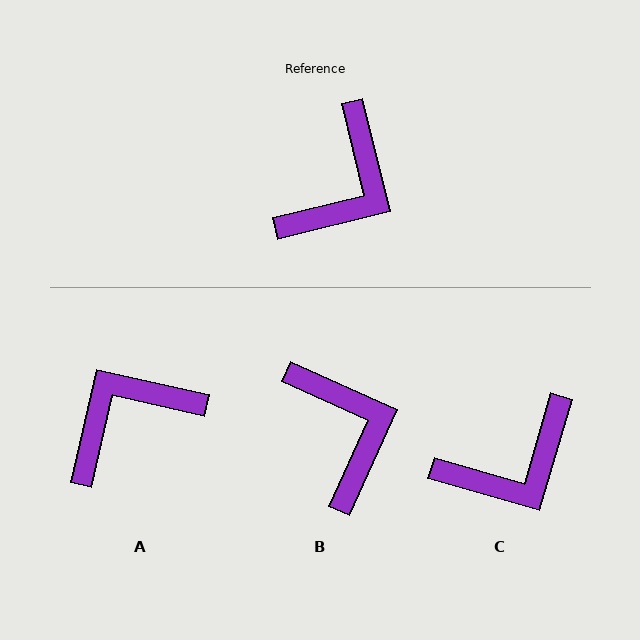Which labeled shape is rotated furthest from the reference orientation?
A, about 153 degrees away.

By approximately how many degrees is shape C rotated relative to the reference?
Approximately 30 degrees clockwise.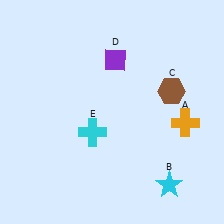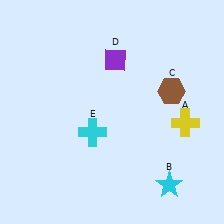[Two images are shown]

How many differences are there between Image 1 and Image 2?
There is 1 difference between the two images.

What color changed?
The cross (A) changed from orange in Image 1 to yellow in Image 2.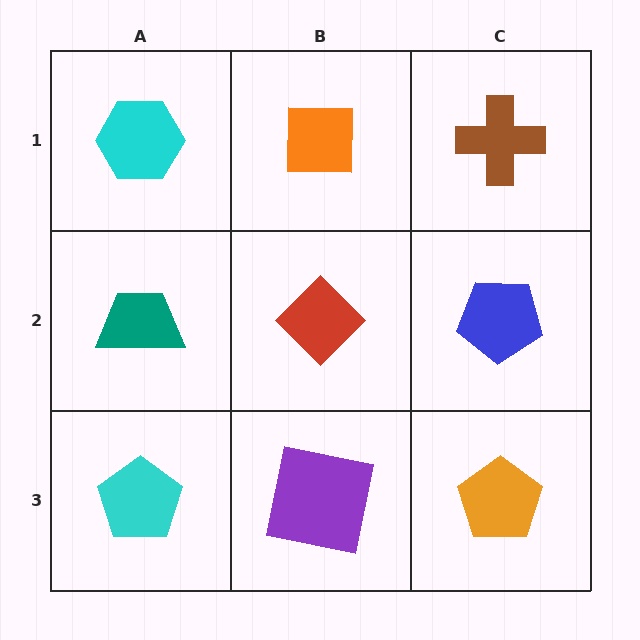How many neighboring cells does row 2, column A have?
3.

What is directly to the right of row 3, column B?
An orange pentagon.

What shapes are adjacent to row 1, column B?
A red diamond (row 2, column B), a cyan hexagon (row 1, column A), a brown cross (row 1, column C).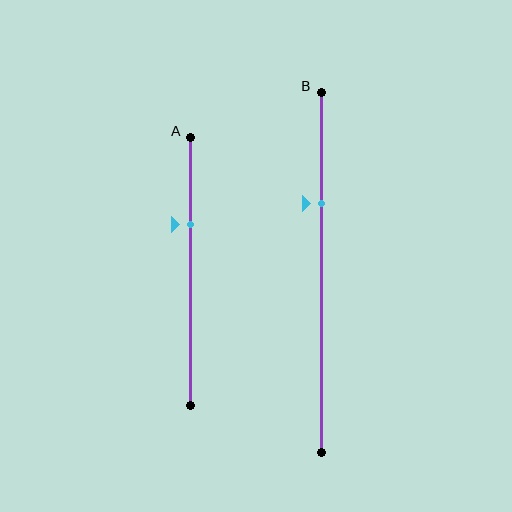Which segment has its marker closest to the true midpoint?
Segment A has its marker closest to the true midpoint.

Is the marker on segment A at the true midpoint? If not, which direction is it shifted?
No, the marker on segment A is shifted upward by about 18% of the segment length.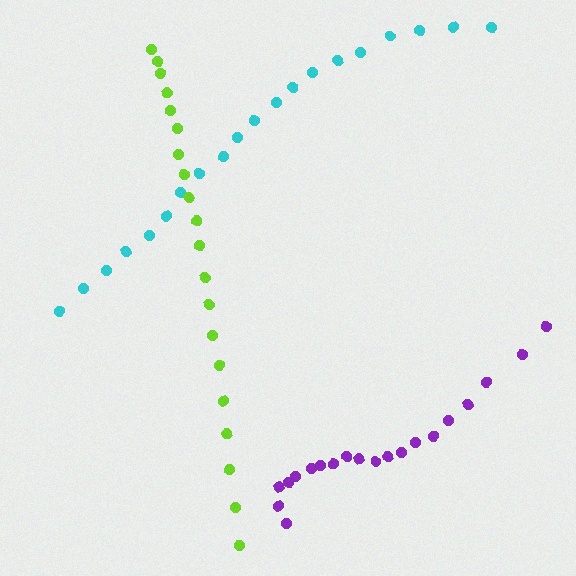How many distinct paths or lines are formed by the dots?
There are 3 distinct paths.